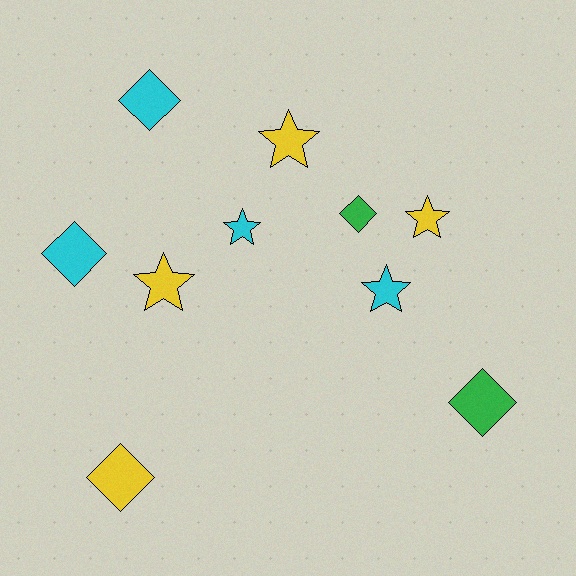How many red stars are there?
There are no red stars.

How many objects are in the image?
There are 10 objects.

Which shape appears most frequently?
Diamond, with 5 objects.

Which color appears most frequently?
Cyan, with 4 objects.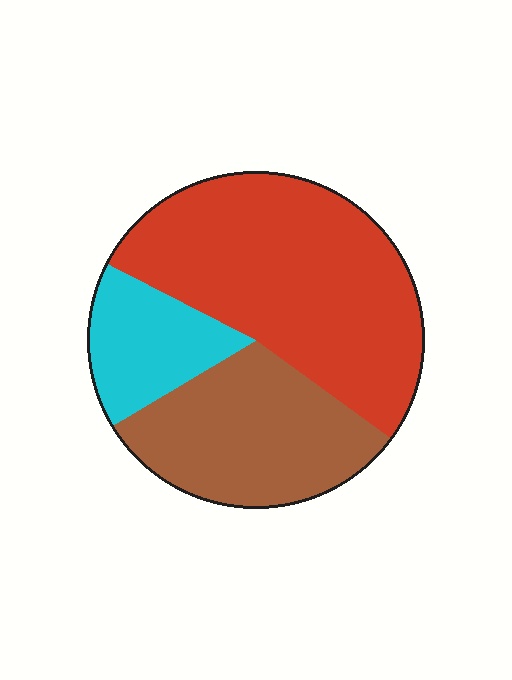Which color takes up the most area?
Red, at roughly 55%.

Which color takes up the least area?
Cyan, at roughly 15%.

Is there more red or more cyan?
Red.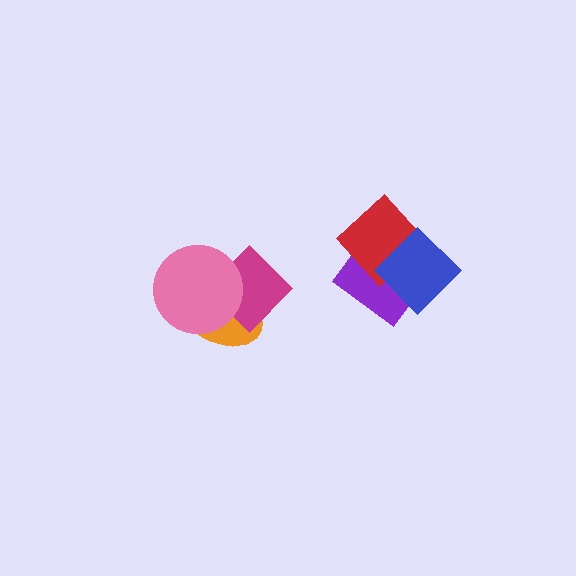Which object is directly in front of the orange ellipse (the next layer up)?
The magenta diamond is directly in front of the orange ellipse.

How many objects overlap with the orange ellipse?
2 objects overlap with the orange ellipse.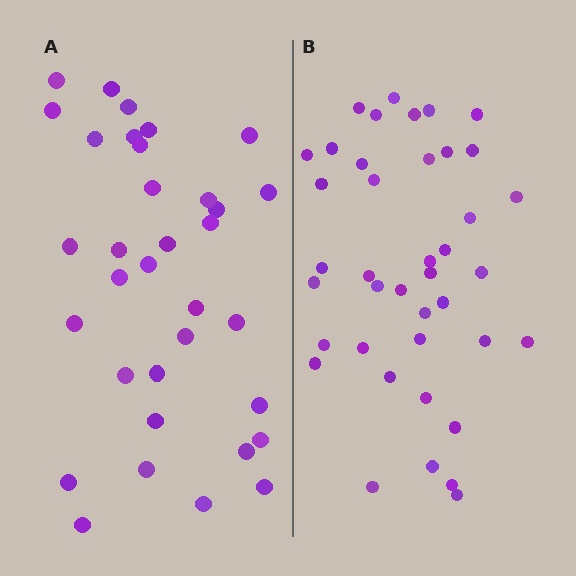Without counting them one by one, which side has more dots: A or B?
Region B (the right region) has more dots.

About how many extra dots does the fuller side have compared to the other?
Region B has about 6 more dots than region A.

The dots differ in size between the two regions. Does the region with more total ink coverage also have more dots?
No. Region A has more total ink coverage because its dots are larger, but region B actually contains more individual dots. Total area can be misleading — the number of items is what matters here.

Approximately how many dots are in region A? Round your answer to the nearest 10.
About 30 dots. (The exact count is 34, which rounds to 30.)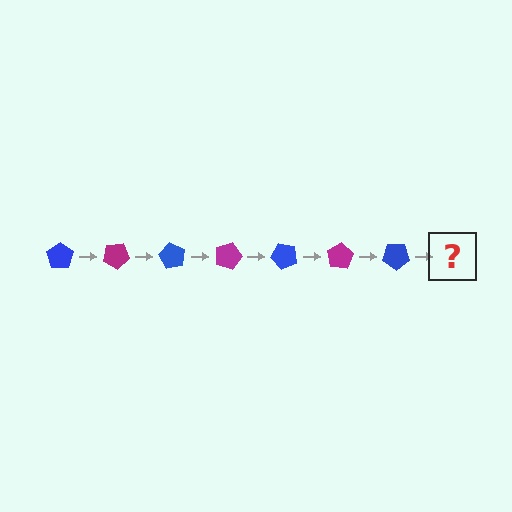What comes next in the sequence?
The next element should be a magenta pentagon, rotated 210 degrees from the start.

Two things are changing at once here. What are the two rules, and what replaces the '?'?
The two rules are that it rotates 30 degrees each step and the color cycles through blue and magenta. The '?' should be a magenta pentagon, rotated 210 degrees from the start.